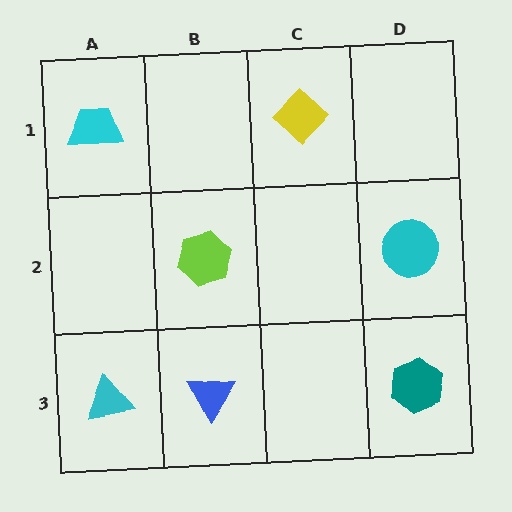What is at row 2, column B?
A lime hexagon.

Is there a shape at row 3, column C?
No, that cell is empty.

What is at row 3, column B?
A blue triangle.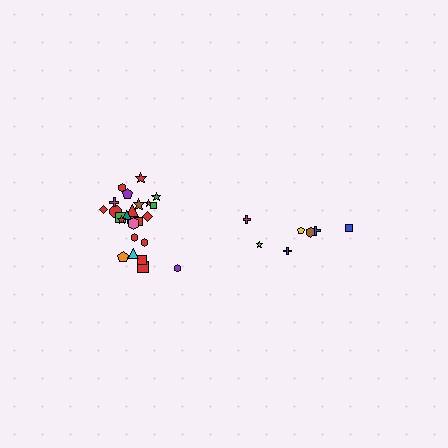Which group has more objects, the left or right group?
The left group.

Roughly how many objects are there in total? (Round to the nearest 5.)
Roughly 30 objects in total.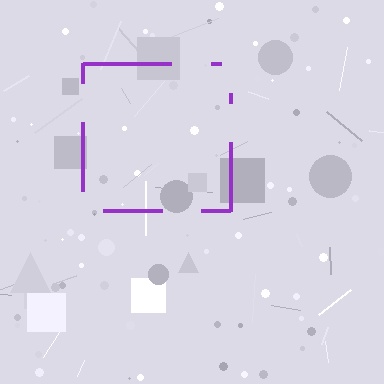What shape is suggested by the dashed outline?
The dashed outline suggests a square.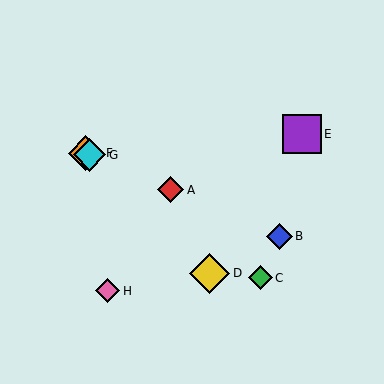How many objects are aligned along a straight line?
4 objects (A, B, F, G) are aligned along a straight line.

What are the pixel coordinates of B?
Object B is at (280, 236).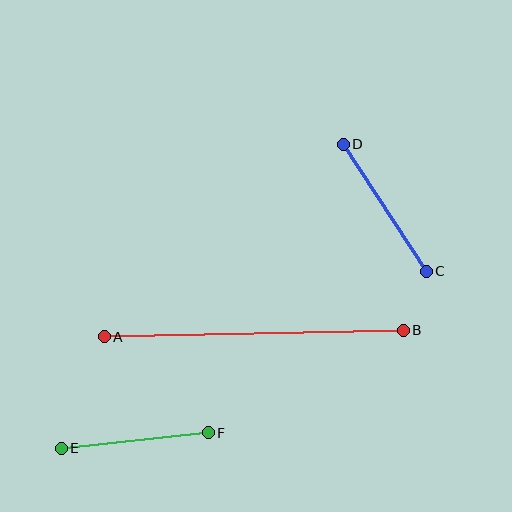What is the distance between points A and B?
The distance is approximately 299 pixels.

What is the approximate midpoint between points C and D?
The midpoint is at approximately (385, 208) pixels.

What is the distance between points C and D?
The distance is approximately 151 pixels.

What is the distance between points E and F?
The distance is approximately 148 pixels.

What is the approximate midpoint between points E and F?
The midpoint is at approximately (135, 440) pixels.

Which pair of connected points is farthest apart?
Points A and B are farthest apart.